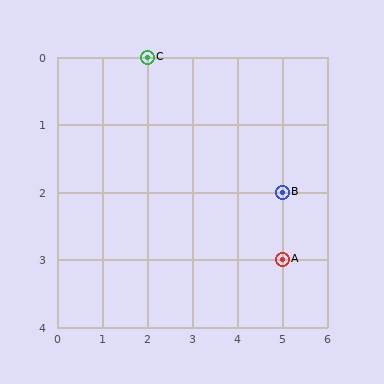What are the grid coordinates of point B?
Point B is at grid coordinates (5, 2).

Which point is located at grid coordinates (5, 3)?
Point A is at (5, 3).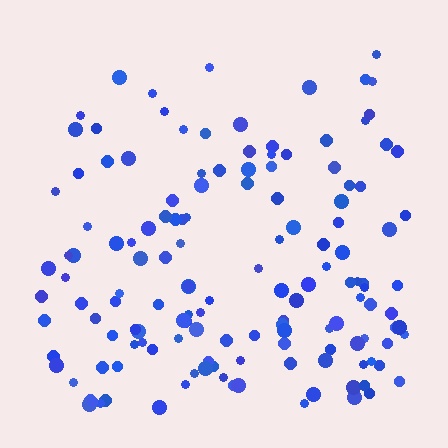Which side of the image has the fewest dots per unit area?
The top.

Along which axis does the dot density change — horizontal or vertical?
Vertical.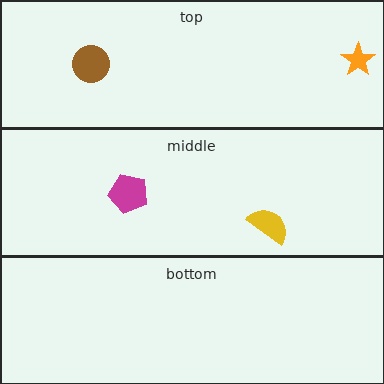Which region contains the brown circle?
The top region.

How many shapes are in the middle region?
2.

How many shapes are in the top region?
2.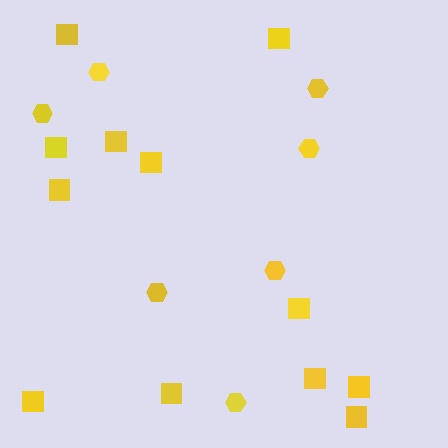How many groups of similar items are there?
There are 2 groups: one group of hexagons (7) and one group of squares (12).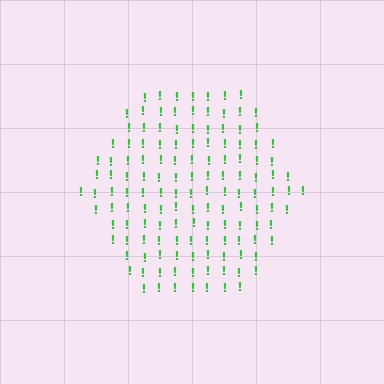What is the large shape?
The large shape is a hexagon.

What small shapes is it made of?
It is made of small exclamation marks.